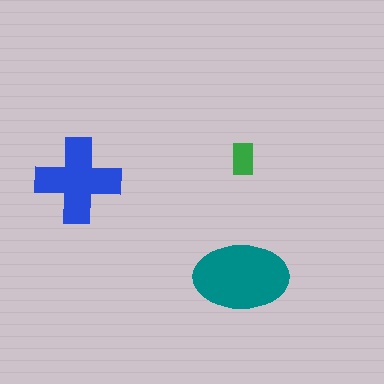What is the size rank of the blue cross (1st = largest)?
2nd.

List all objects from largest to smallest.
The teal ellipse, the blue cross, the green rectangle.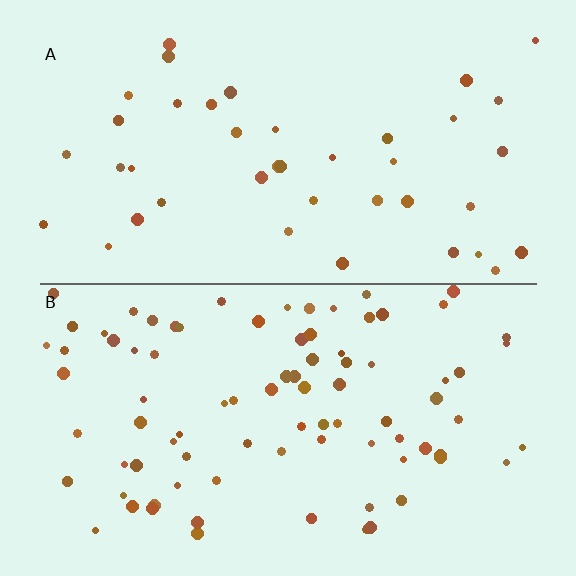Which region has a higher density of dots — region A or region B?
B (the bottom).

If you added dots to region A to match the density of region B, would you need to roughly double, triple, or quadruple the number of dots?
Approximately double.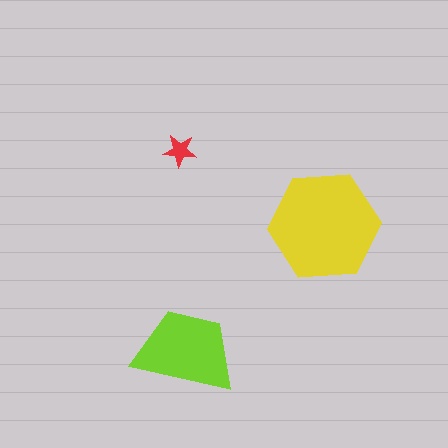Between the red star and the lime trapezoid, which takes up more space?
The lime trapezoid.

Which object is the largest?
The yellow hexagon.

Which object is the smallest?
The red star.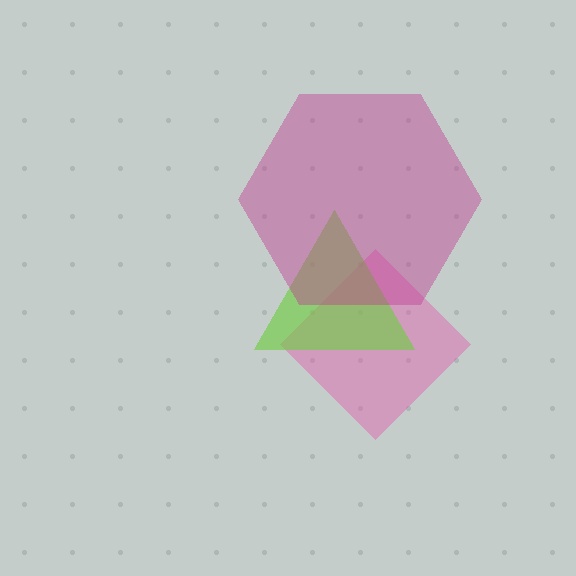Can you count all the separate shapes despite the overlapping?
Yes, there are 3 separate shapes.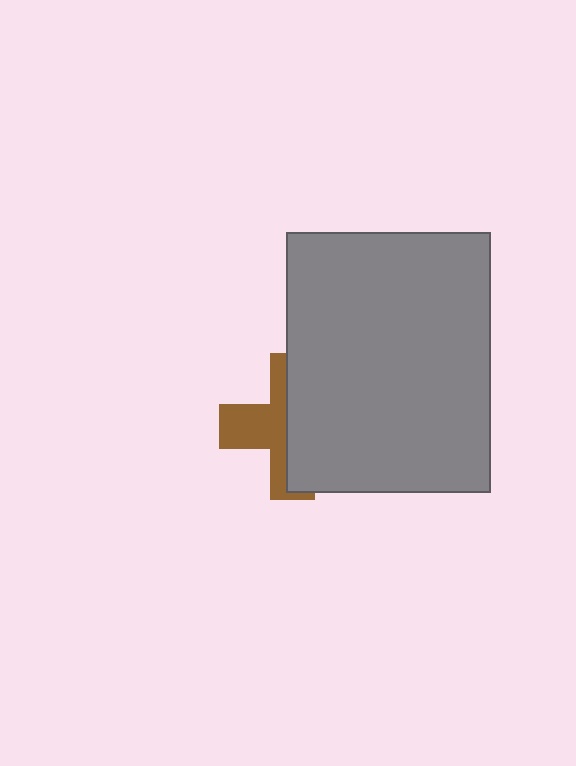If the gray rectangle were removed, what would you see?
You would see the complete brown cross.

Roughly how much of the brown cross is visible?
A small part of it is visible (roughly 42%).